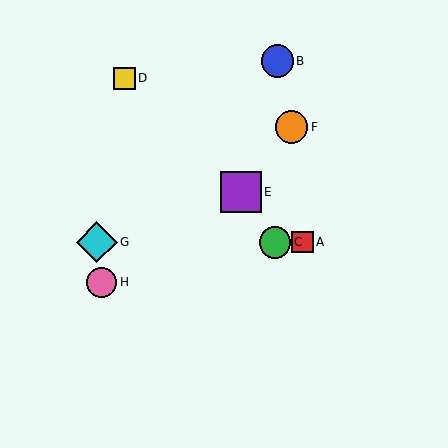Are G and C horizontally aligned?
Yes, both are at y≈242.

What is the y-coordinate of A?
Object A is at y≈242.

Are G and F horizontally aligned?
No, G is at y≈242 and F is at y≈127.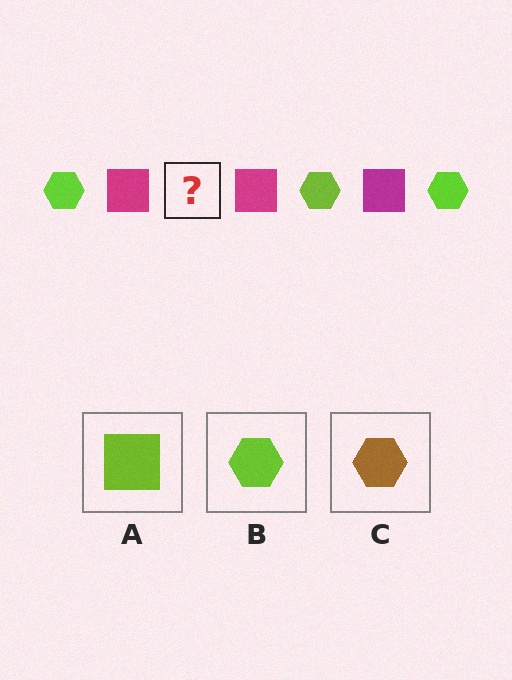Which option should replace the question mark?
Option B.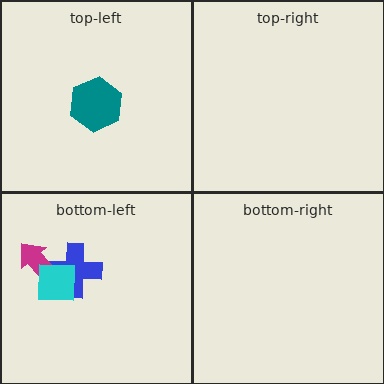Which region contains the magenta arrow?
The bottom-left region.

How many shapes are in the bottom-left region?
3.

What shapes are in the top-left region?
The teal hexagon.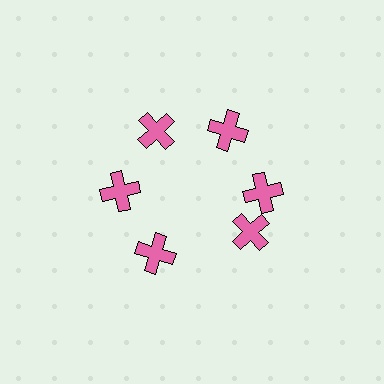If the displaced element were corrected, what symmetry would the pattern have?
It would have 6-fold rotational symmetry — the pattern would map onto itself every 60 degrees.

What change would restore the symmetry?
The symmetry would be restored by rotating it back into even spacing with its neighbors so that all 6 crosses sit at equal angles and equal distance from the center.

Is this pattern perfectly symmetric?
No. The 6 pink crosses are arranged in a ring, but one element near the 5 o'clock position is rotated out of alignment along the ring, breaking the 6-fold rotational symmetry.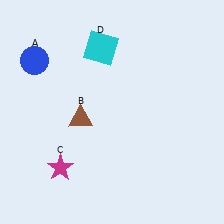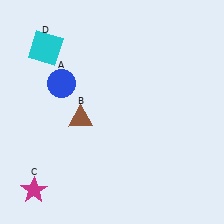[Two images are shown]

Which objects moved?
The objects that moved are: the blue circle (A), the magenta star (C), the cyan square (D).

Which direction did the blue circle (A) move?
The blue circle (A) moved right.